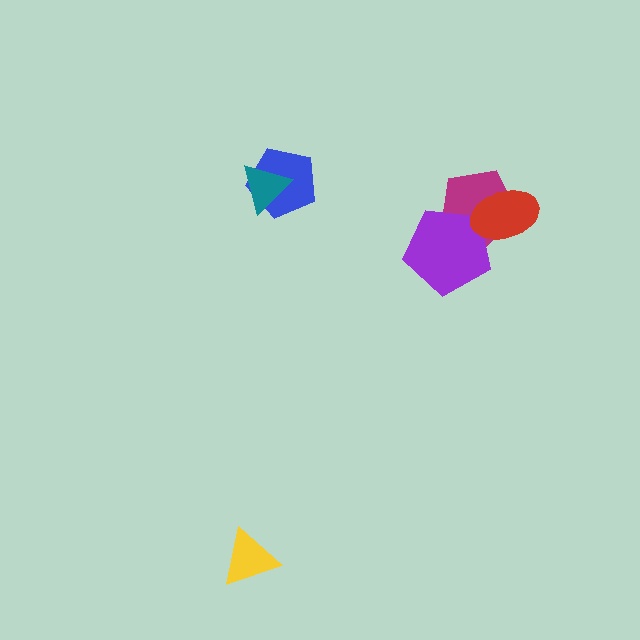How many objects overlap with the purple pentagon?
2 objects overlap with the purple pentagon.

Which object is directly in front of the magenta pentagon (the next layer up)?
The purple pentagon is directly in front of the magenta pentagon.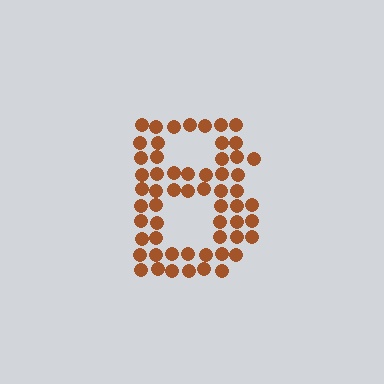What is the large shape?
The large shape is the letter B.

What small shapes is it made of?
It is made of small circles.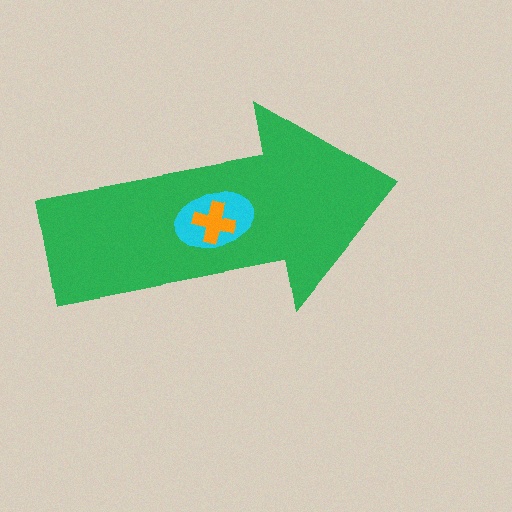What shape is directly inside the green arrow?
The cyan ellipse.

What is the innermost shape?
The orange cross.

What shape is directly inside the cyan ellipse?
The orange cross.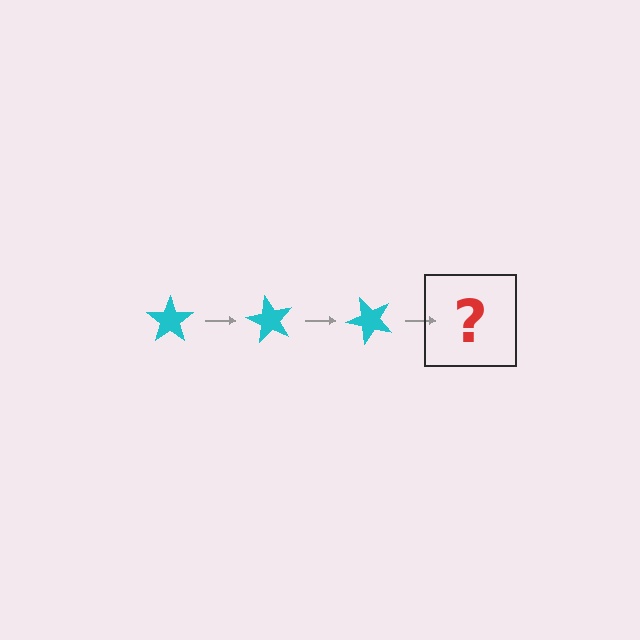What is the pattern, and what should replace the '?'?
The pattern is that the star rotates 60 degrees each step. The '?' should be a cyan star rotated 180 degrees.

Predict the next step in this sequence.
The next step is a cyan star rotated 180 degrees.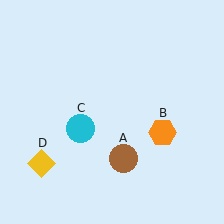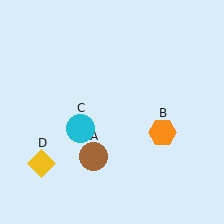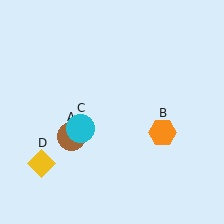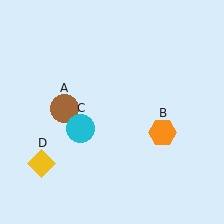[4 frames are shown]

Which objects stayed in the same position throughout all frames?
Orange hexagon (object B) and cyan circle (object C) and yellow diamond (object D) remained stationary.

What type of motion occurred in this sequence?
The brown circle (object A) rotated clockwise around the center of the scene.